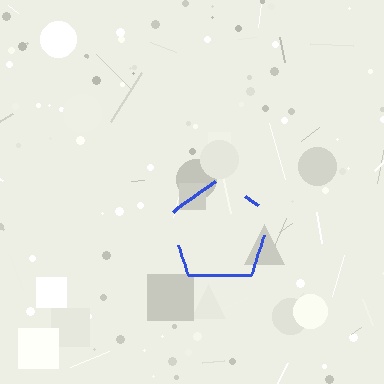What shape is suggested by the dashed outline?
The dashed outline suggests a pentagon.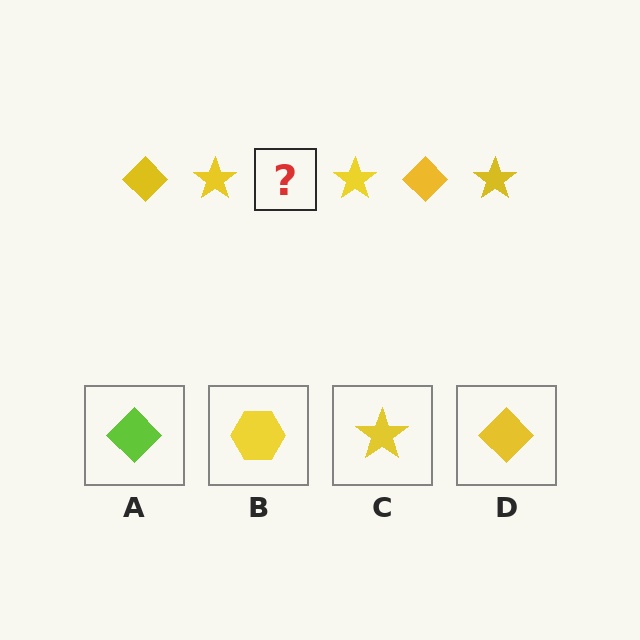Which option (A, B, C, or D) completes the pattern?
D.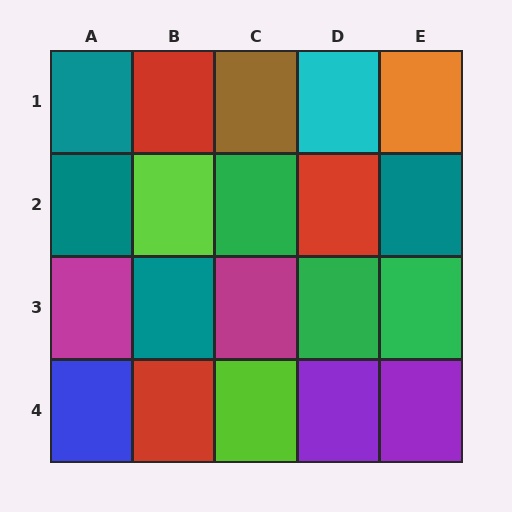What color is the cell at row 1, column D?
Cyan.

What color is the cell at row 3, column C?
Magenta.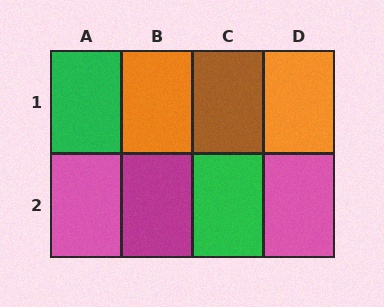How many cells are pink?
2 cells are pink.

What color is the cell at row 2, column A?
Pink.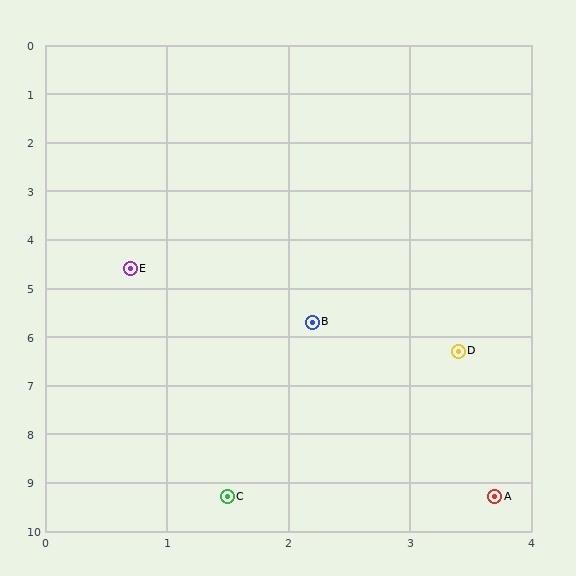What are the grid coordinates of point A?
Point A is at approximately (3.7, 9.3).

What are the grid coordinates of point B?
Point B is at approximately (2.2, 5.7).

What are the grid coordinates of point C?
Point C is at approximately (1.5, 9.3).